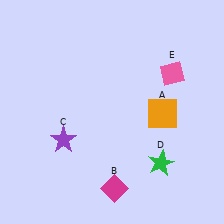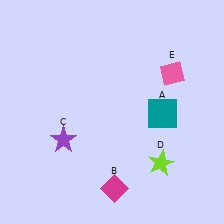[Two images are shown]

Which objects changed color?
A changed from orange to teal. D changed from green to lime.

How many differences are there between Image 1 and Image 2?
There are 2 differences between the two images.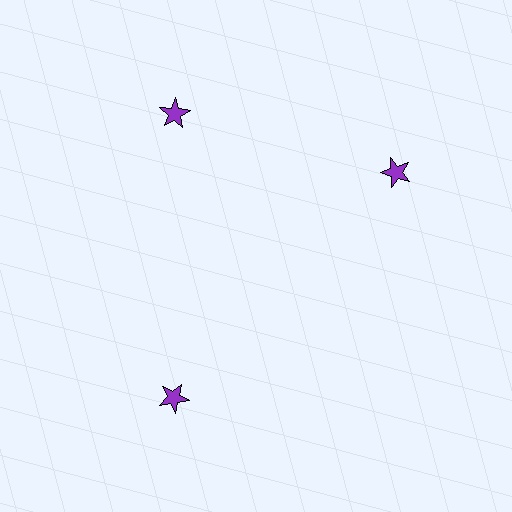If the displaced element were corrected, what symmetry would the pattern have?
It would have 3-fold rotational symmetry — the pattern would map onto itself every 120 degrees.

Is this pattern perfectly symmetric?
No. The 3 purple stars are arranged in a ring, but one element near the 3 o'clock position is rotated out of alignment along the ring, breaking the 3-fold rotational symmetry.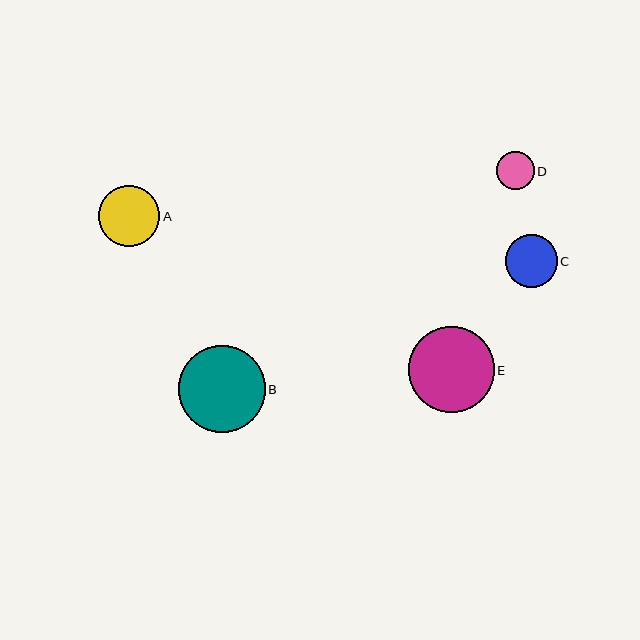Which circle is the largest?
Circle B is the largest with a size of approximately 87 pixels.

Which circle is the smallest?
Circle D is the smallest with a size of approximately 38 pixels.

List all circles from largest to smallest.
From largest to smallest: B, E, A, C, D.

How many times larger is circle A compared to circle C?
Circle A is approximately 1.2 times the size of circle C.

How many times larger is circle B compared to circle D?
Circle B is approximately 2.3 times the size of circle D.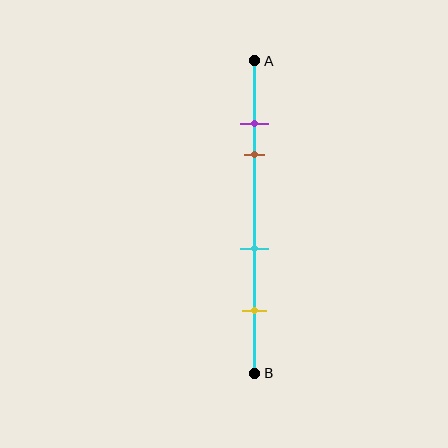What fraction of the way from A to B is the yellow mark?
The yellow mark is approximately 80% (0.8) of the way from A to B.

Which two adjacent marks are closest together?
The purple and brown marks are the closest adjacent pair.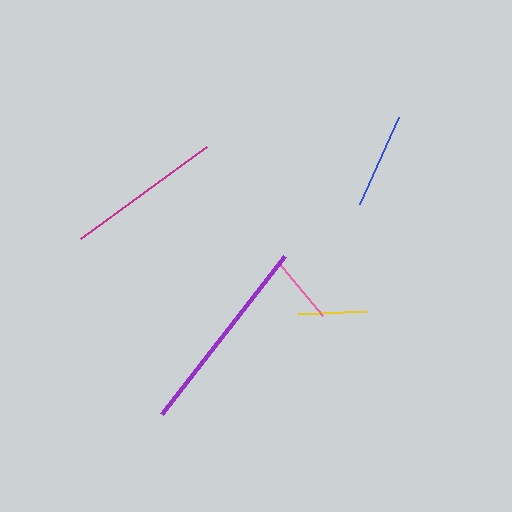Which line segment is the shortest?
The yellow line is the shortest at approximately 68 pixels.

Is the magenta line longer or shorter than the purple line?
The purple line is longer than the magenta line.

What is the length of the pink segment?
The pink segment is approximately 70 pixels long.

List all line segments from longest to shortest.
From longest to shortest: purple, magenta, blue, pink, yellow.